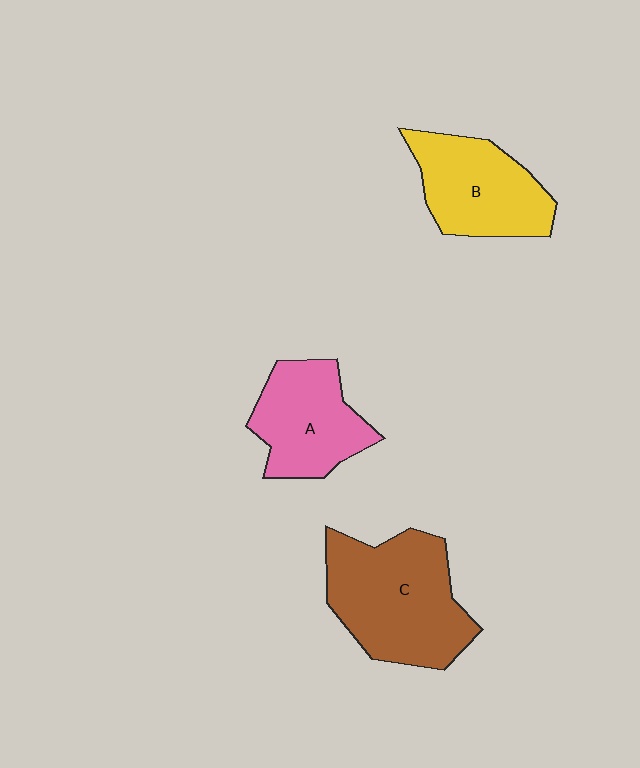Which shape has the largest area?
Shape C (brown).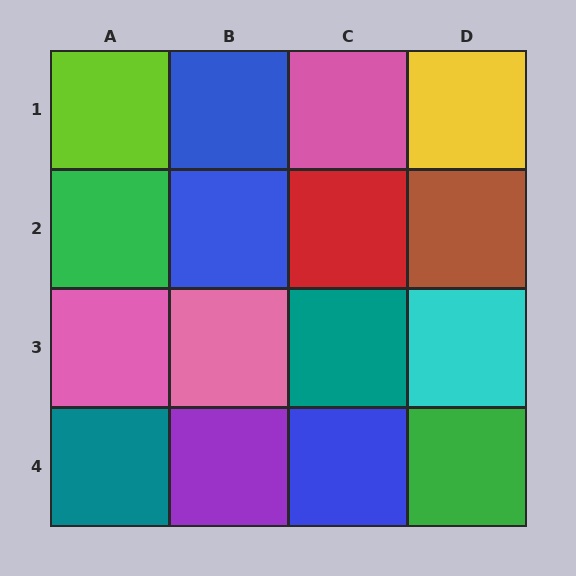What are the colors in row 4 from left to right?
Teal, purple, blue, green.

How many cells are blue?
3 cells are blue.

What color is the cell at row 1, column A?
Lime.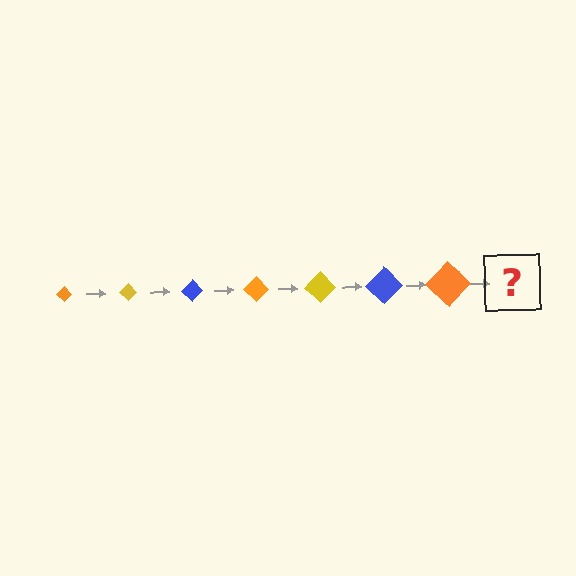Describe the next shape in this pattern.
It should be a yellow diamond, larger than the previous one.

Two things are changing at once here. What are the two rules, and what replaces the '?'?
The two rules are that the diamond grows larger each step and the color cycles through orange, yellow, and blue. The '?' should be a yellow diamond, larger than the previous one.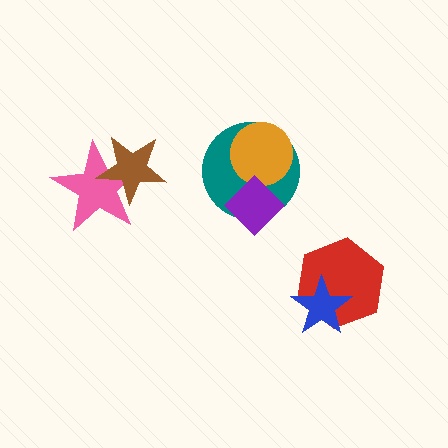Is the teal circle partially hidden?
Yes, it is partially covered by another shape.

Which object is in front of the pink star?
The brown star is in front of the pink star.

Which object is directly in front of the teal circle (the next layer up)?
The orange circle is directly in front of the teal circle.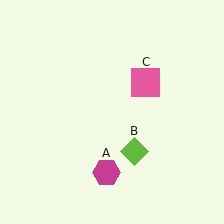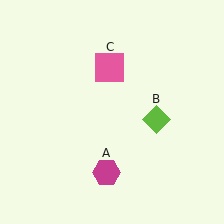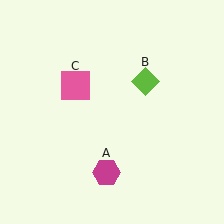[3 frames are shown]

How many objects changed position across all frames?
2 objects changed position: lime diamond (object B), pink square (object C).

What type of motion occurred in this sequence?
The lime diamond (object B), pink square (object C) rotated counterclockwise around the center of the scene.